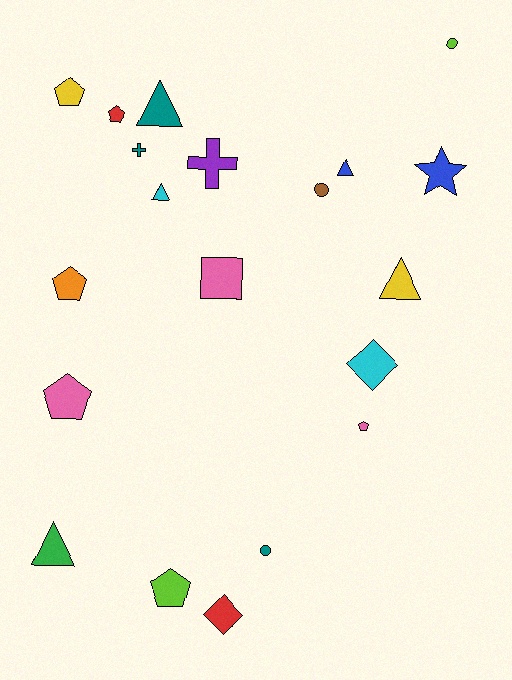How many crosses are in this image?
There are 2 crosses.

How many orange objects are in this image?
There is 1 orange object.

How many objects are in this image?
There are 20 objects.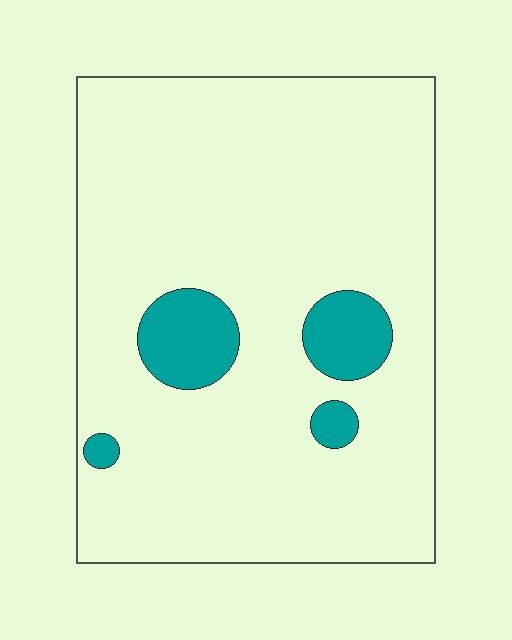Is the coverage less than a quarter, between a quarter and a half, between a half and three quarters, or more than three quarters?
Less than a quarter.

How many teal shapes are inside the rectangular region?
4.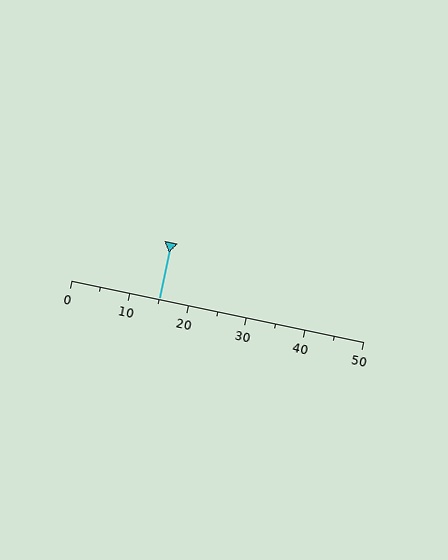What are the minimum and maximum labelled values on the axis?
The axis runs from 0 to 50.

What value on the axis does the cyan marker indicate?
The marker indicates approximately 15.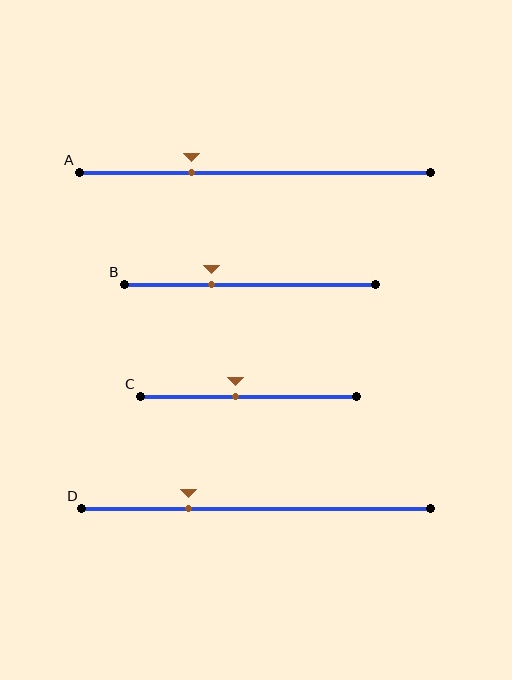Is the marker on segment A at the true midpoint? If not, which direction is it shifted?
No, the marker on segment A is shifted to the left by about 18% of the segment length.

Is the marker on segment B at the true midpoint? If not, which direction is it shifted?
No, the marker on segment B is shifted to the left by about 15% of the segment length.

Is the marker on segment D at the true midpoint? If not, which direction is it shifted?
No, the marker on segment D is shifted to the left by about 19% of the segment length.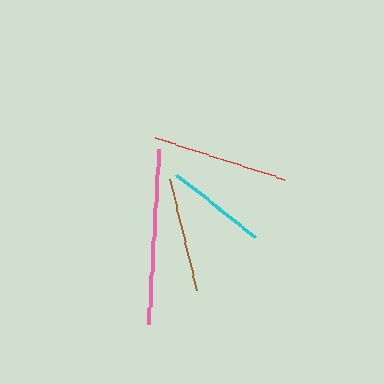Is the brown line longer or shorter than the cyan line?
The brown line is longer than the cyan line.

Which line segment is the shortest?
The cyan line is the shortest at approximately 101 pixels.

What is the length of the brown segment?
The brown segment is approximately 114 pixels long.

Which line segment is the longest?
The pink line is the longest at approximately 175 pixels.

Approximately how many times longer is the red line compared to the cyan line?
The red line is approximately 1.4 times the length of the cyan line.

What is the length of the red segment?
The red segment is approximately 136 pixels long.